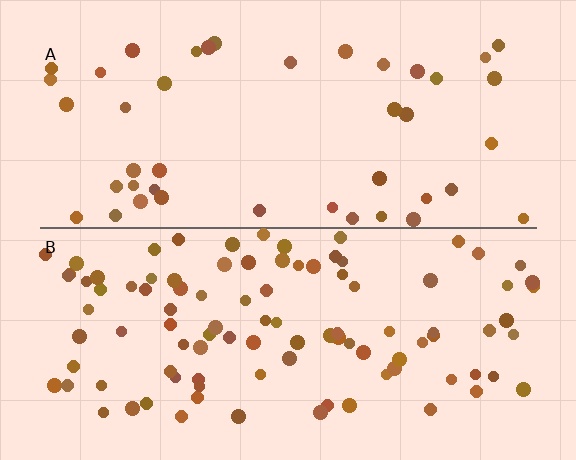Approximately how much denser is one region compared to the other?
Approximately 2.3× — region B over region A.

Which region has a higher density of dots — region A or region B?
B (the bottom).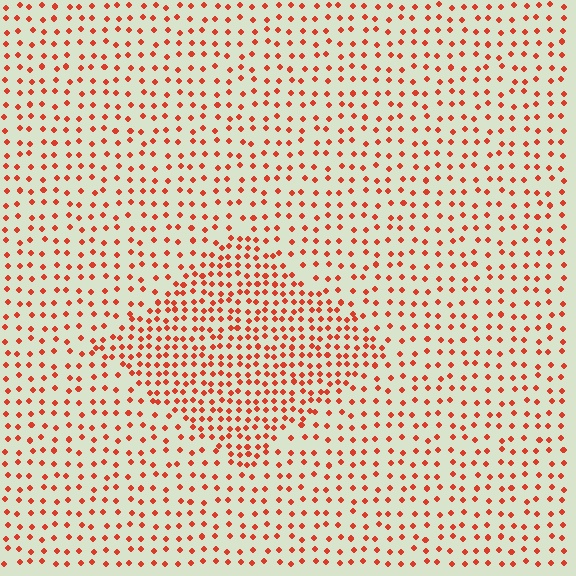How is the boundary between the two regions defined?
The boundary is defined by a change in element density (approximately 1.9x ratio). All elements are the same color, size, and shape.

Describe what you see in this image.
The image contains small red elements arranged at two different densities. A diamond-shaped region is visible where the elements are more densely packed than the surrounding area.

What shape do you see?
I see a diamond.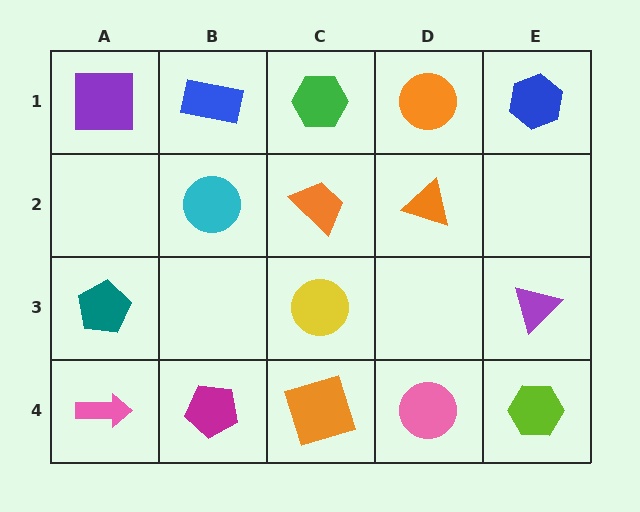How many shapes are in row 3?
3 shapes.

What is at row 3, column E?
A purple triangle.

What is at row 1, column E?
A blue hexagon.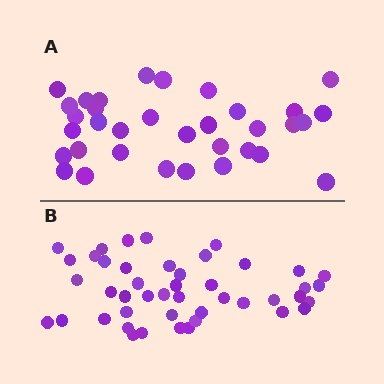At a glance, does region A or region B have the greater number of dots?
Region B (the bottom region) has more dots.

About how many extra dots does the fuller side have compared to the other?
Region B has roughly 12 or so more dots than region A.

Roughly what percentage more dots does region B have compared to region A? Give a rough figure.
About 30% more.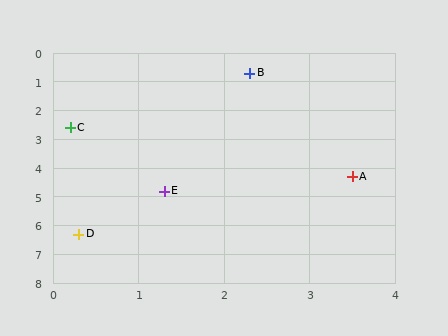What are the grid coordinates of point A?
Point A is at approximately (3.5, 4.3).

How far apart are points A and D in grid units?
Points A and D are about 3.8 grid units apart.